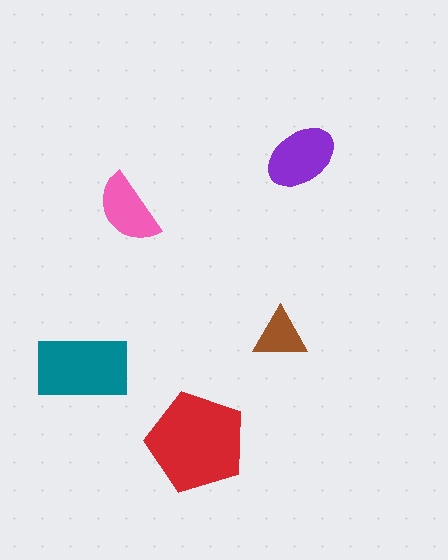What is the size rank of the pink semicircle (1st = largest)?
4th.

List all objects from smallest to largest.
The brown triangle, the pink semicircle, the purple ellipse, the teal rectangle, the red pentagon.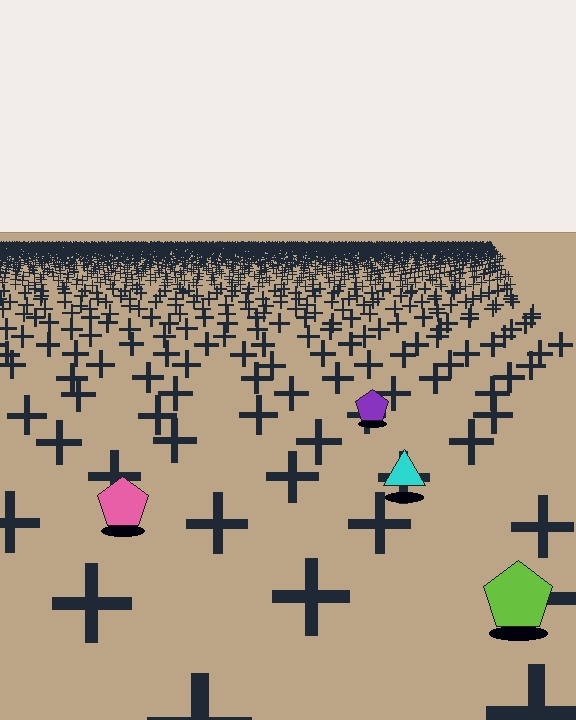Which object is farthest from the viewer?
The purple pentagon is farthest from the viewer. It appears smaller and the ground texture around it is denser.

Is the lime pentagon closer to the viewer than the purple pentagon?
Yes. The lime pentagon is closer — you can tell from the texture gradient: the ground texture is coarser near it.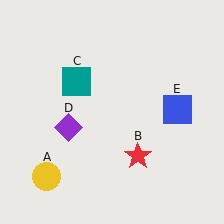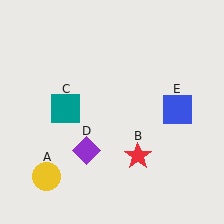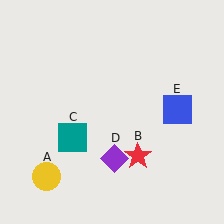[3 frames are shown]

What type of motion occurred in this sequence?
The teal square (object C), purple diamond (object D) rotated counterclockwise around the center of the scene.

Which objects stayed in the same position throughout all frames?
Yellow circle (object A) and red star (object B) and blue square (object E) remained stationary.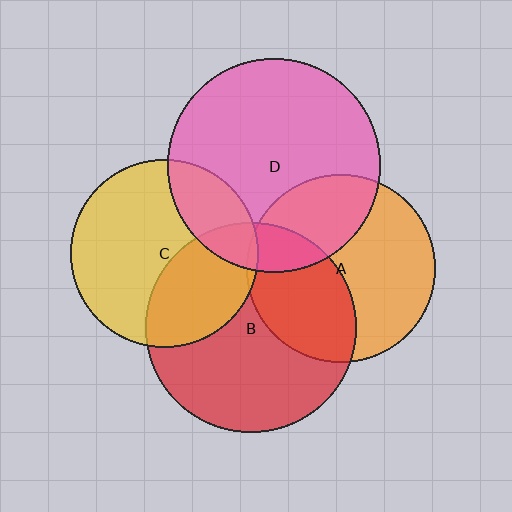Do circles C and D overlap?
Yes.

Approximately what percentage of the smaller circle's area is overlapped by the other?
Approximately 20%.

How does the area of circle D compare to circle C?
Approximately 1.3 times.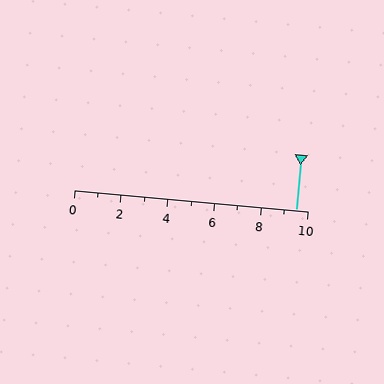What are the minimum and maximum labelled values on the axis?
The axis runs from 0 to 10.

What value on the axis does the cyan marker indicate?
The marker indicates approximately 9.5.